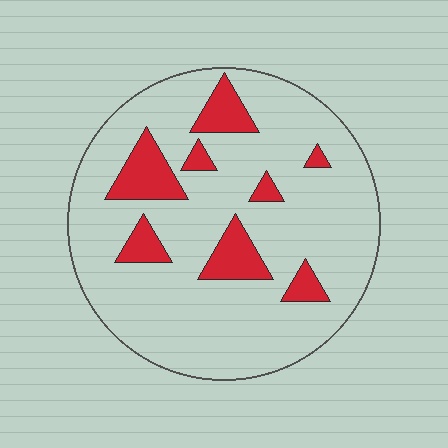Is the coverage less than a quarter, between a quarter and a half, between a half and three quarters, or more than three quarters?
Less than a quarter.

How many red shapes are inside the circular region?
8.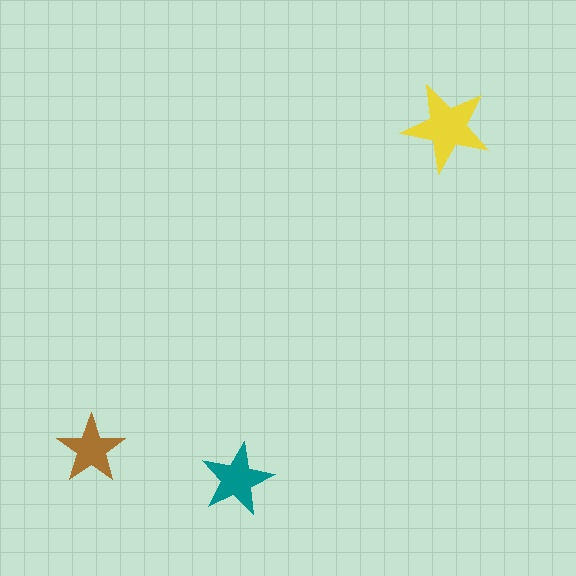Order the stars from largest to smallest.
the yellow one, the teal one, the brown one.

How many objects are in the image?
There are 3 objects in the image.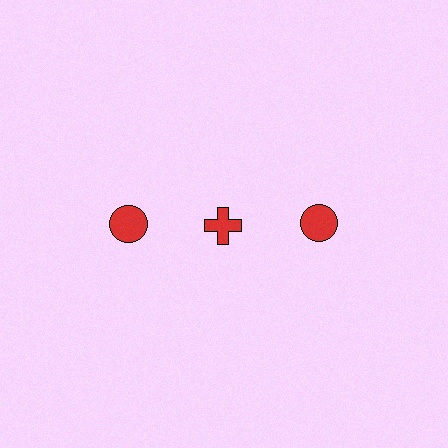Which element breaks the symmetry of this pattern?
The red cross in the top row, second from left column breaks the symmetry. All other shapes are red circles.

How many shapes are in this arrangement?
There are 3 shapes arranged in a grid pattern.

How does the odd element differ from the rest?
It has a different shape: cross instead of circle.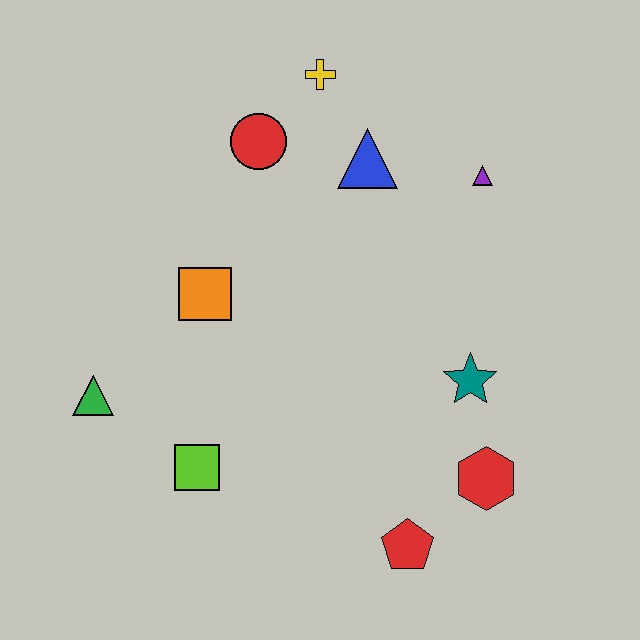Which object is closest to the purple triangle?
The blue triangle is closest to the purple triangle.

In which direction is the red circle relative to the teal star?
The red circle is above the teal star.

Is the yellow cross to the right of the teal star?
No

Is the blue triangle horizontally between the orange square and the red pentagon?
Yes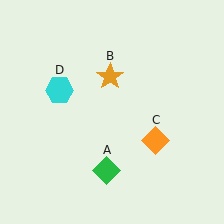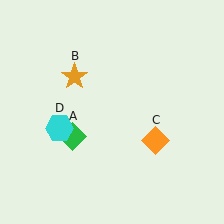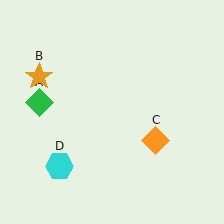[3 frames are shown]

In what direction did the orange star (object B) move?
The orange star (object B) moved left.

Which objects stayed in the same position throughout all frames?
Orange diamond (object C) remained stationary.